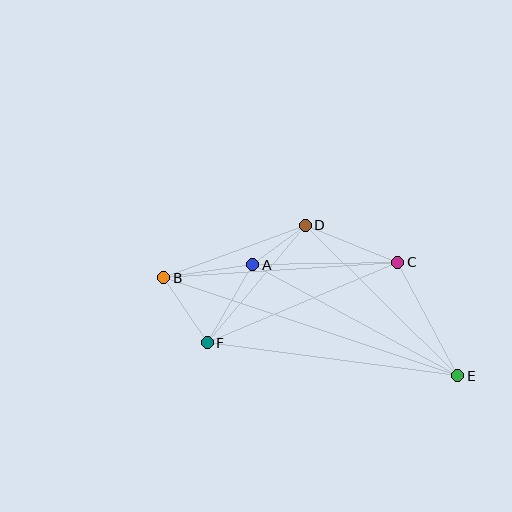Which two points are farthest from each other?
Points B and E are farthest from each other.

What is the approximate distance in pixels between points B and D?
The distance between B and D is approximately 151 pixels.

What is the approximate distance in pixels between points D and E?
The distance between D and E is approximately 214 pixels.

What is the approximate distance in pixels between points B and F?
The distance between B and F is approximately 78 pixels.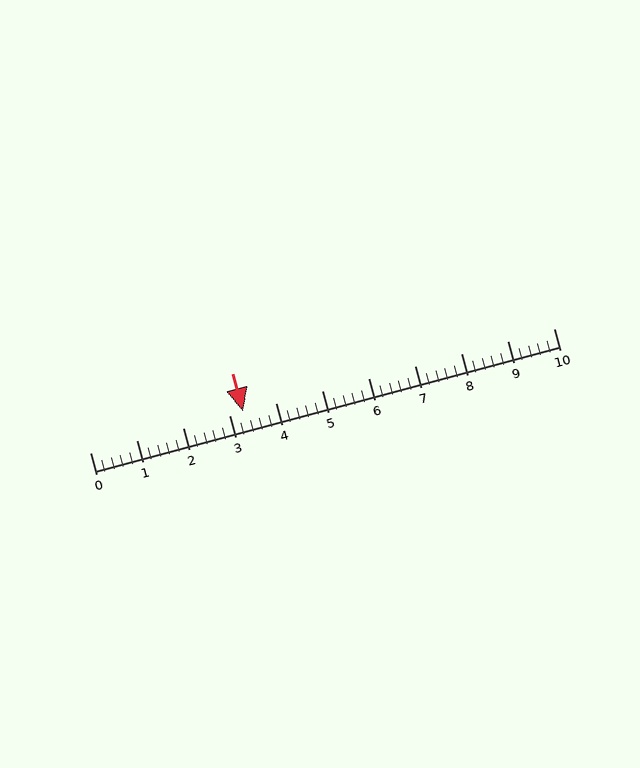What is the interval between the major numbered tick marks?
The major tick marks are spaced 1 units apart.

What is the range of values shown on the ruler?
The ruler shows values from 0 to 10.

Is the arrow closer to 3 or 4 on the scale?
The arrow is closer to 3.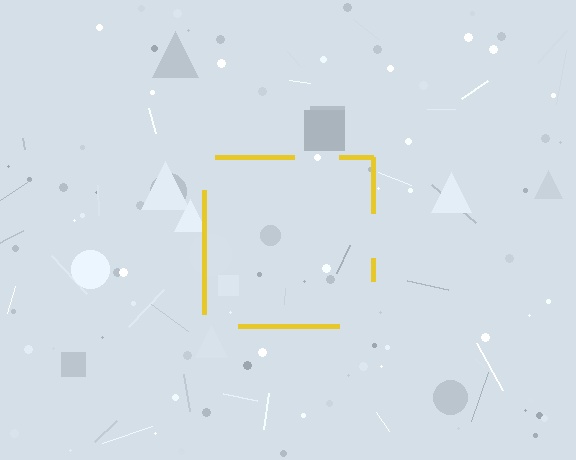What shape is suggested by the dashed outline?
The dashed outline suggests a square.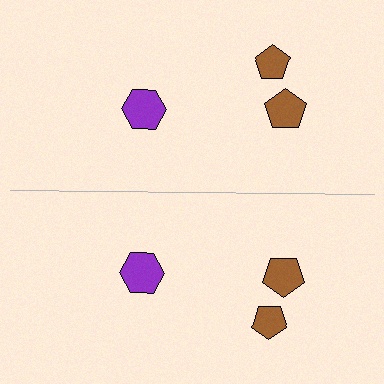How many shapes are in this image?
There are 6 shapes in this image.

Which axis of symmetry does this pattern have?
The pattern has a horizontal axis of symmetry running through the center of the image.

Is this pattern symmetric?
Yes, this pattern has bilateral (reflection) symmetry.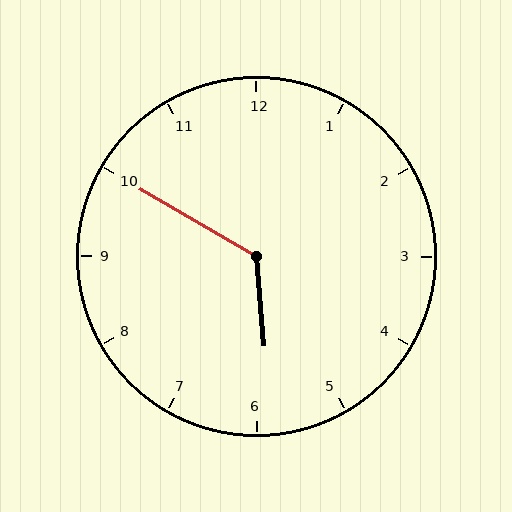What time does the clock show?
5:50.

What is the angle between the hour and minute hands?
Approximately 125 degrees.